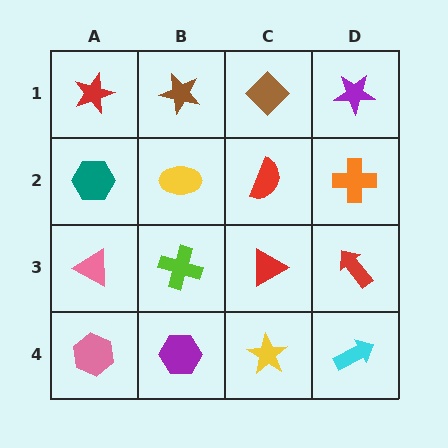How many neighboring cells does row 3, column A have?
3.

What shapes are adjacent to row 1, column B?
A yellow ellipse (row 2, column B), a red star (row 1, column A), a brown diamond (row 1, column C).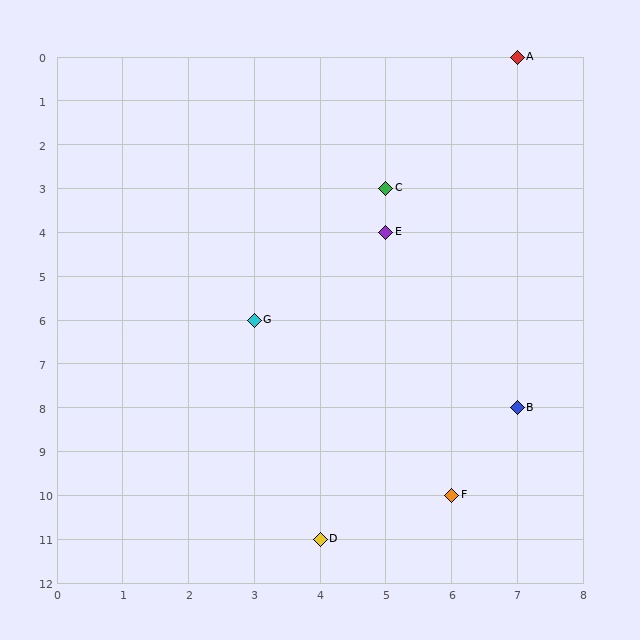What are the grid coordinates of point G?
Point G is at grid coordinates (3, 6).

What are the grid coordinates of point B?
Point B is at grid coordinates (7, 8).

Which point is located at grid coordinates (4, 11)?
Point D is at (4, 11).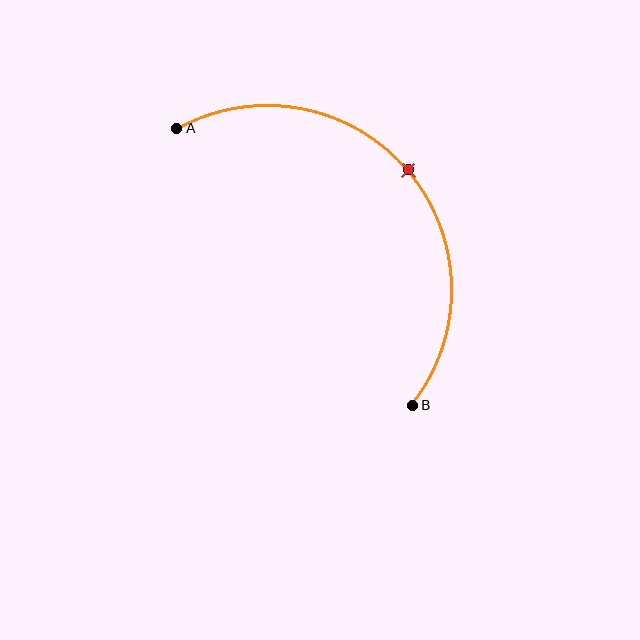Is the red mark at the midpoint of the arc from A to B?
Yes. The red mark lies on the arc at equal arc-length from both A and B — it is the arc midpoint.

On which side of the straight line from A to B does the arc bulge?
The arc bulges above and to the right of the straight line connecting A and B.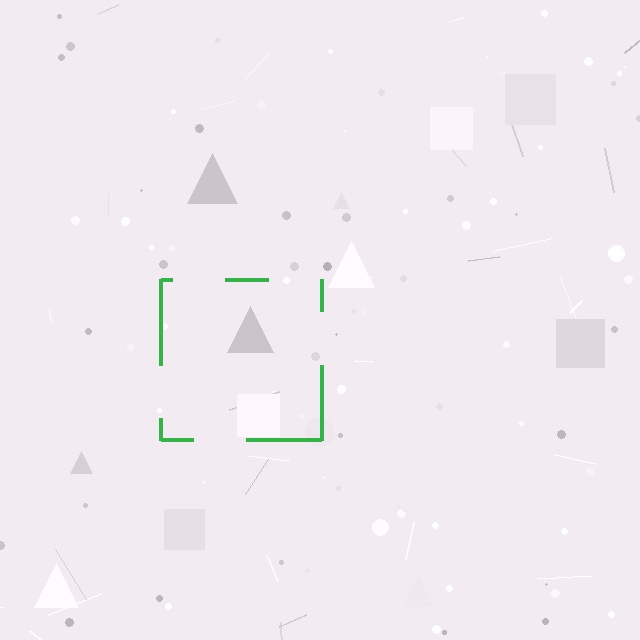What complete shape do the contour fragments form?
The contour fragments form a square.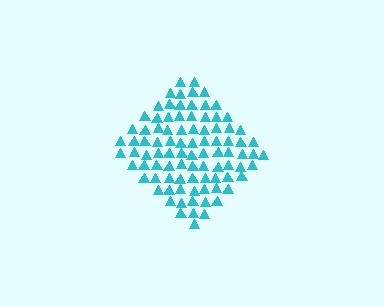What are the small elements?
The small elements are triangles.